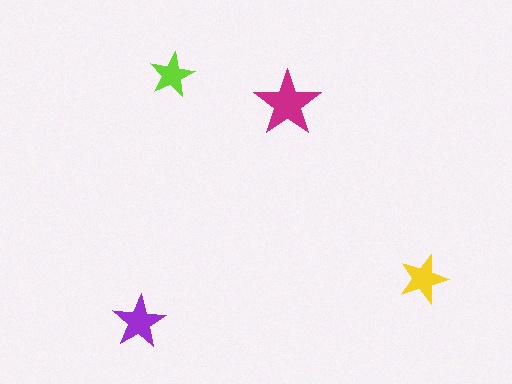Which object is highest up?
The lime star is topmost.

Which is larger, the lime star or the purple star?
The purple one.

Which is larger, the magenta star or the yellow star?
The magenta one.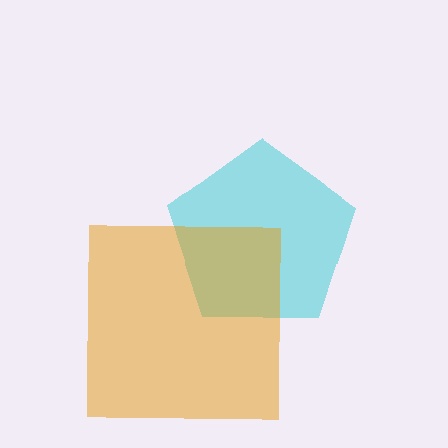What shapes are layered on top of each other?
The layered shapes are: a cyan pentagon, an orange square.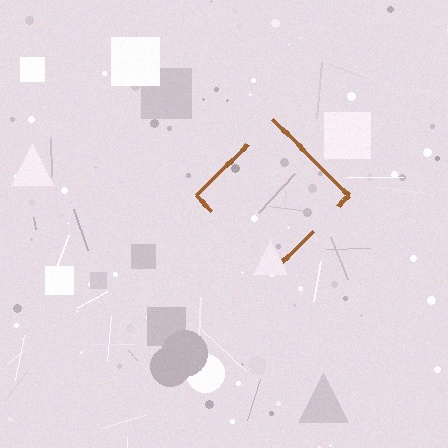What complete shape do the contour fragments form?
The contour fragments form a diamond.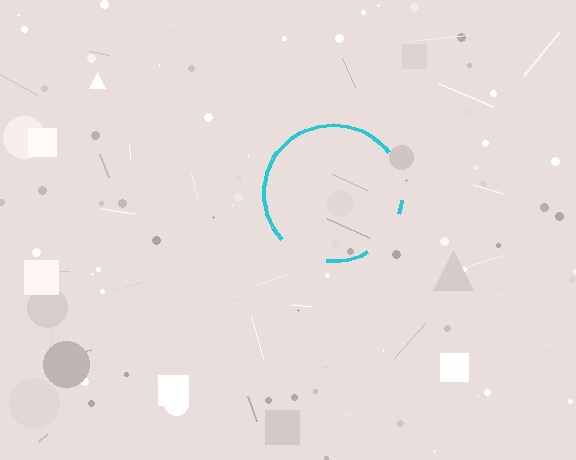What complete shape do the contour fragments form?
The contour fragments form a circle.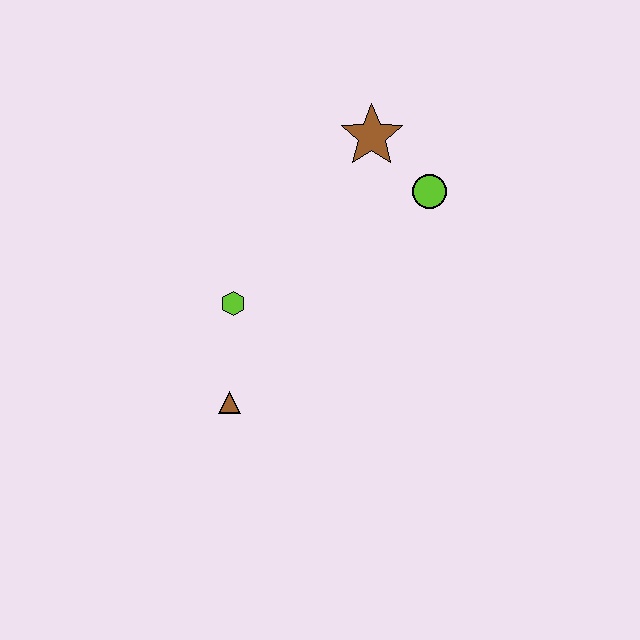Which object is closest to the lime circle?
The brown star is closest to the lime circle.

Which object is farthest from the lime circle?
The brown triangle is farthest from the lime circle.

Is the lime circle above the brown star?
No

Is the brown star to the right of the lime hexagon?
Yes